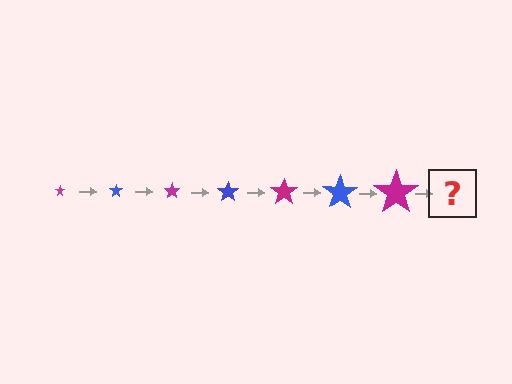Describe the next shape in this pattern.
It should be a blue star, larger than the previous one.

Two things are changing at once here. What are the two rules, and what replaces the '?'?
The two rules are that the star grows larger each step and the color cycles through magenta and blue. The '?' should be a blue star, larger than the previous one.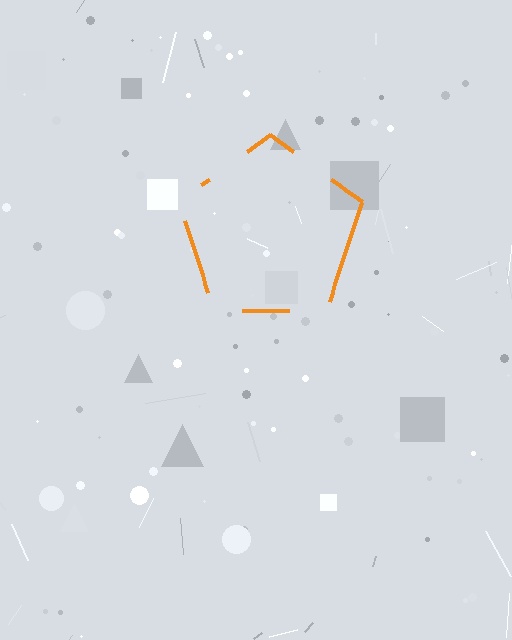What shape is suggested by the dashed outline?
The dashed outline suggests a pentagon.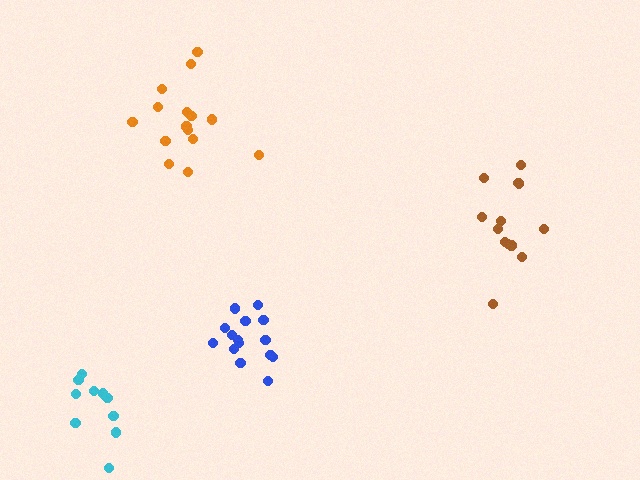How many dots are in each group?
Group 1: 15 dots, Group 2: 15 dots, Group 3: 13 dots, Group 4: 10 dots (53 total).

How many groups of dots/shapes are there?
There are 4 groups.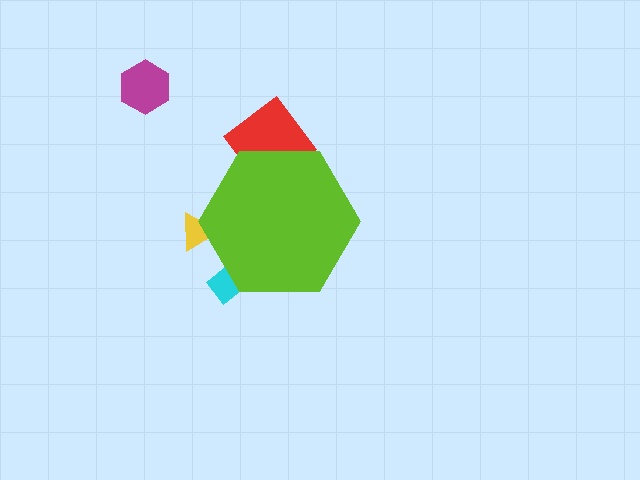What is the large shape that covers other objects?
A lime hexagon.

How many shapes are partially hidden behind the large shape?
3 shapes are partially hidden.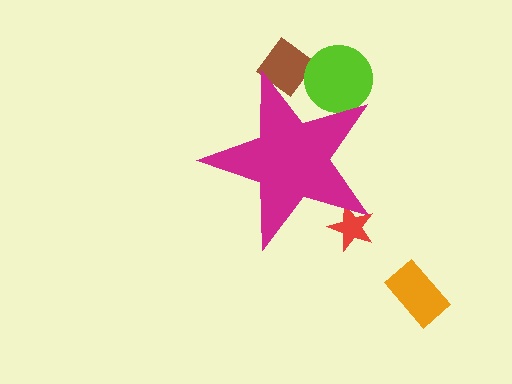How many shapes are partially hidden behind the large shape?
3 shapes are partially hidden.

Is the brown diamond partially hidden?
Yes, the brown diamond is partially hidden behind the magenta star.